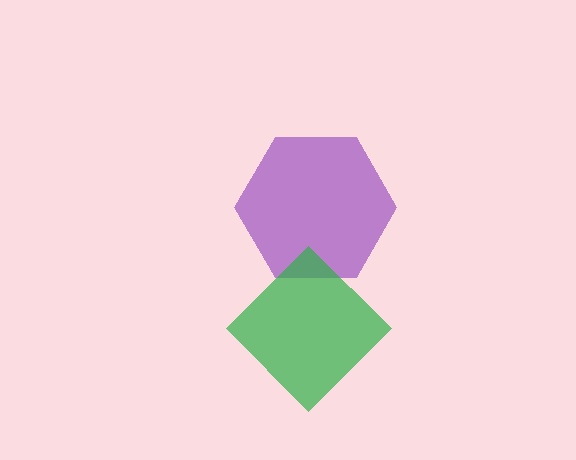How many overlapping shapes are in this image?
There are 2 overlapping shapes in the image.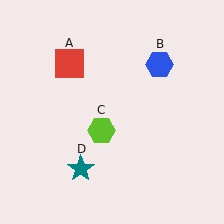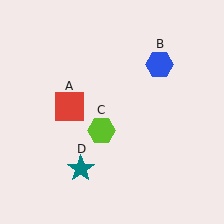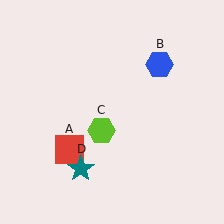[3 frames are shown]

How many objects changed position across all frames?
1 object changed position: red square (object A).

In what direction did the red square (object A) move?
The red square (object A) moved down.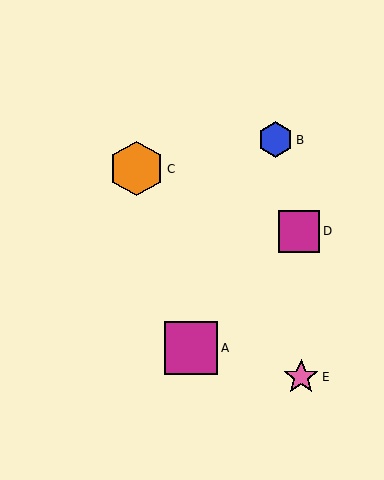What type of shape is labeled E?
Shape E is a pink star.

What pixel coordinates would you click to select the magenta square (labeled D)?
Click at (299, 231) to select the magenta square D.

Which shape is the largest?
The orange hexagon (labeled C) is the largest.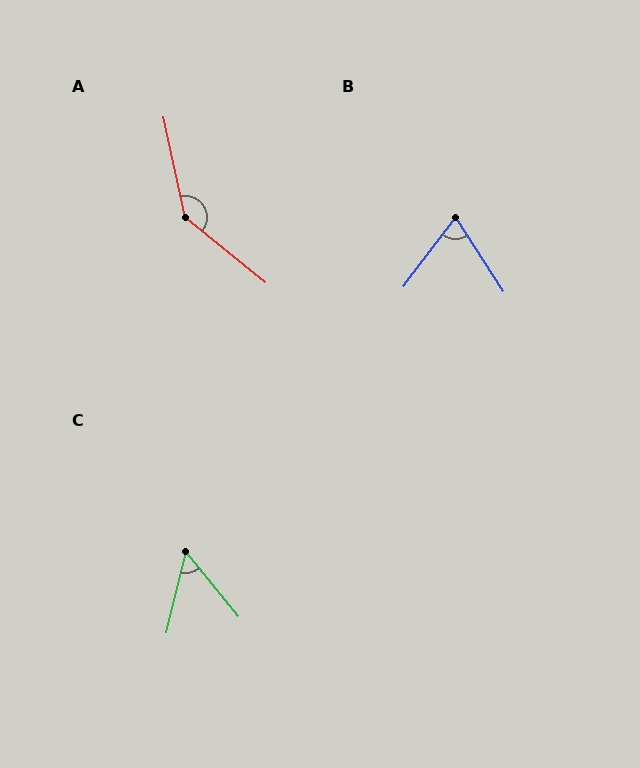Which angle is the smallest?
C, at approximately 53 degrees.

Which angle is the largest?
A, at approximately 141 degrees.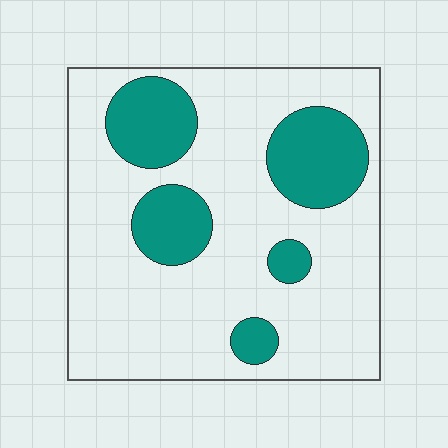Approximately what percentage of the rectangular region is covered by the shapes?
Approximately 25%.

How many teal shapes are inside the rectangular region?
5.